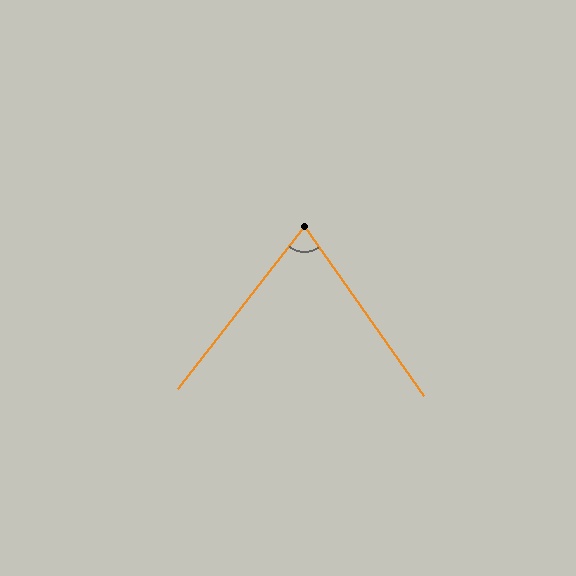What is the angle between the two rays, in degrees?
Approximately 73 degrees.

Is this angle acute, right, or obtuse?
It is acute.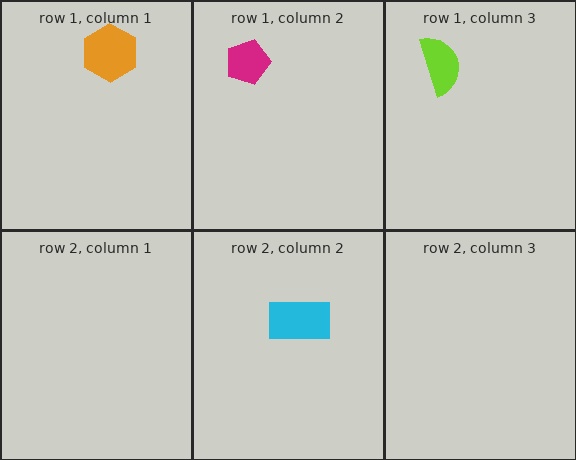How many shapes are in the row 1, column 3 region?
1.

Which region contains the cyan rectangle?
The row 2, column 2 region.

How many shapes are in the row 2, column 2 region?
1.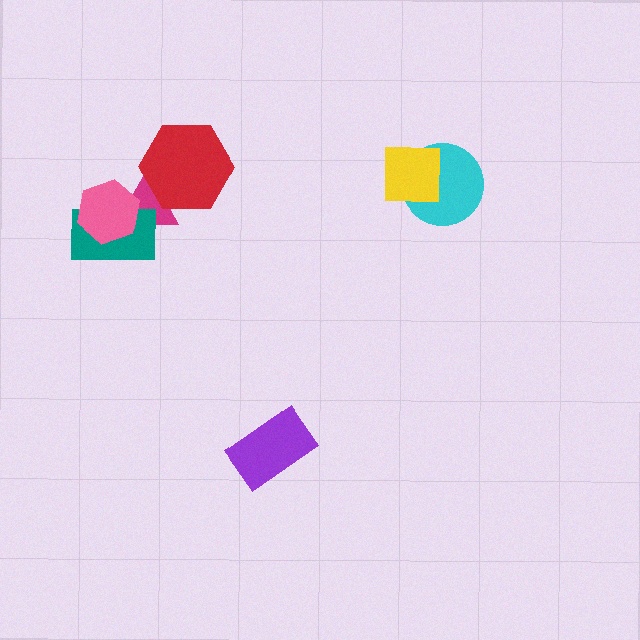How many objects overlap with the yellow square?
1 object overlaps with the yellow square.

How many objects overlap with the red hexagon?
1 object overlaps with the red hexagon.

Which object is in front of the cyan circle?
The yellow square is in front of the cyan circle.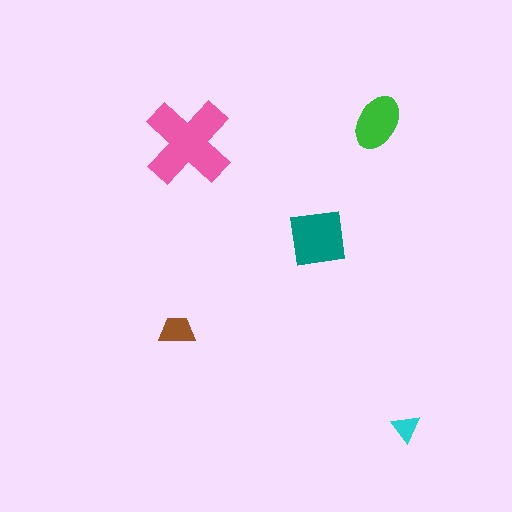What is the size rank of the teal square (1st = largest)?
2nd.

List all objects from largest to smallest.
The pink cross, the teal square, the green ellipse, the brown trapezoid, the cyan triangle.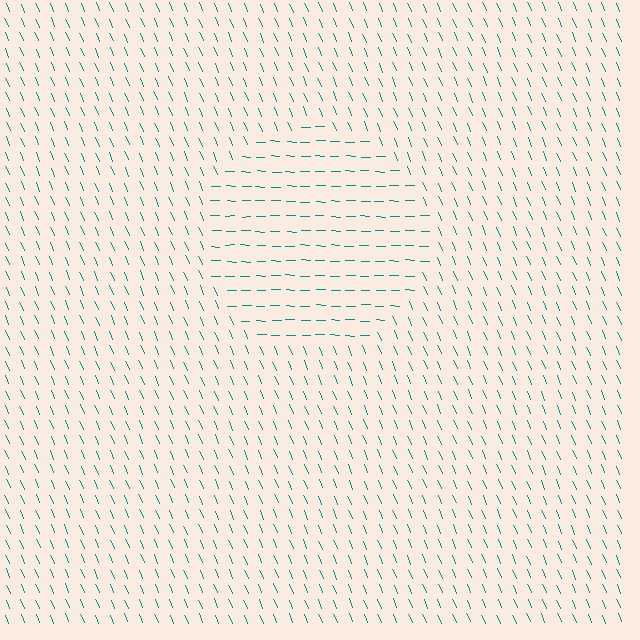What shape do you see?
I see a circle.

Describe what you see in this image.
The image is filled with small teal line segments. A circle region in the image has lines oriented differently from the surrounding lines, creating a visible texture boundary.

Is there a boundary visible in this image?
Yes, there is a texture boundary formed by a change in line orientation.